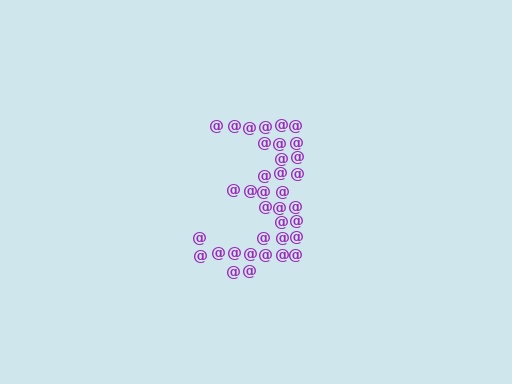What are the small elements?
The small elements are at signs.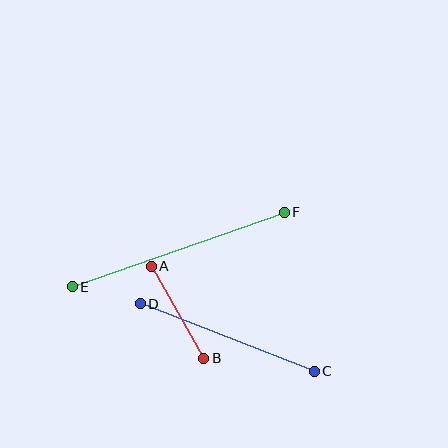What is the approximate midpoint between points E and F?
The midpoint is at approximately (178, 250) pixels.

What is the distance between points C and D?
The distance is approximately 187 pixels.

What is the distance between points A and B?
The distance is approximately 106 pixels.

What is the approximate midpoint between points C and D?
The midpoint is at approximately (227, 337) pixels.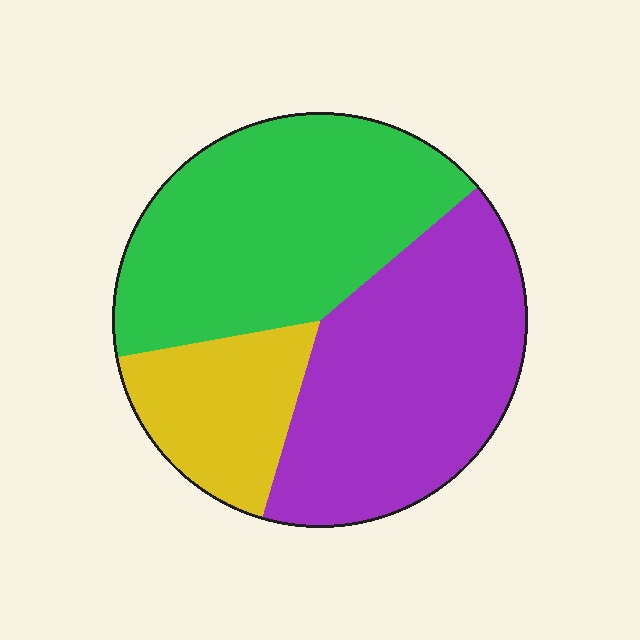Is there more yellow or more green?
Green.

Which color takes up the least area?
Yellow, at roughly 20%.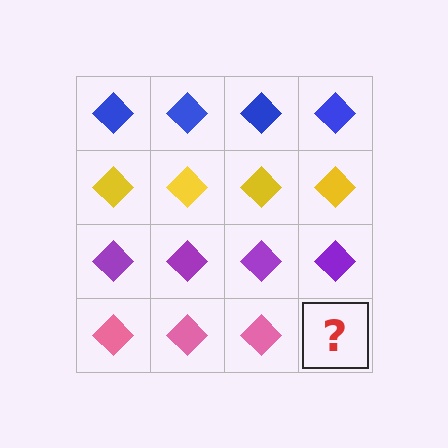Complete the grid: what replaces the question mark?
The question mark should be replaced with a pink diamond.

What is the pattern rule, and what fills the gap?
The rule is that each row has a consistent color. The gap should be filled with a pink diamond.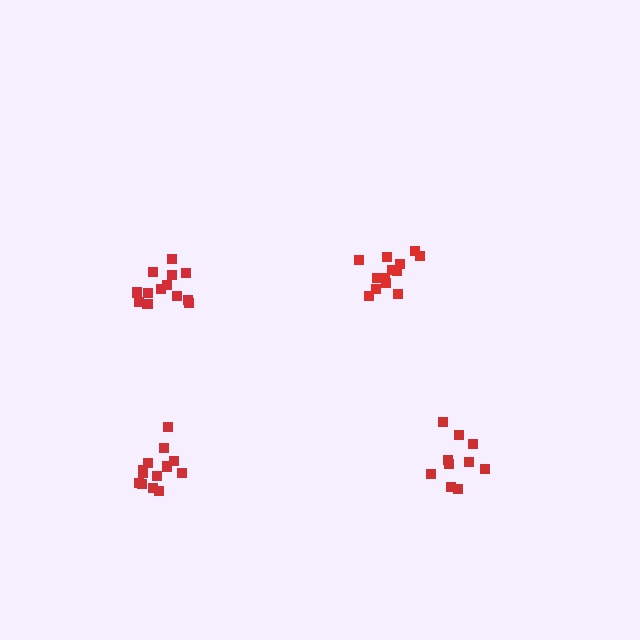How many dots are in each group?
Group 1: 13 dots, Group 2: 10 dots, Group 3: 13 dots, Group 4: 13 dots (49 total).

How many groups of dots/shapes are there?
There are 4 groups.